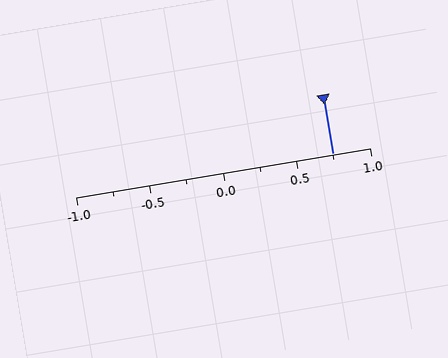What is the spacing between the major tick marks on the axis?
The major ticks are spaced 0.5 apart.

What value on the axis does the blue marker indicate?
The marker indicates approximately 0.75.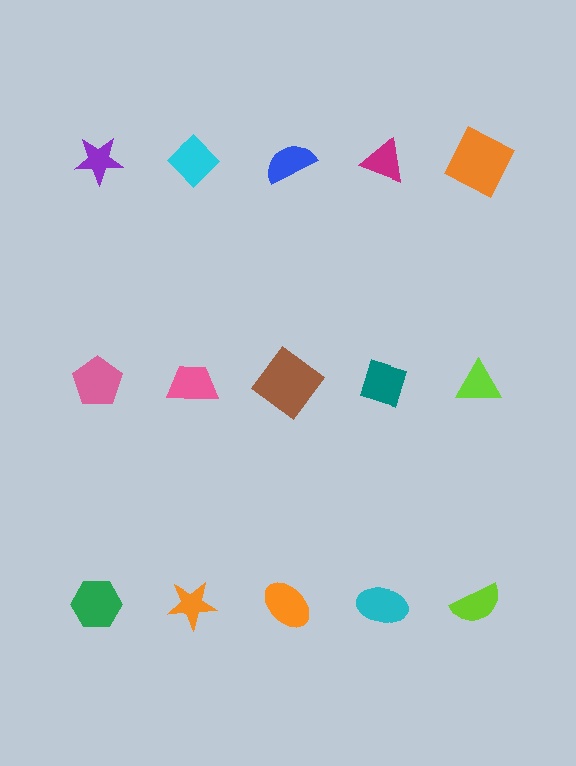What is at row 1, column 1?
A purple star.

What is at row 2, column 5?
A lime triangle.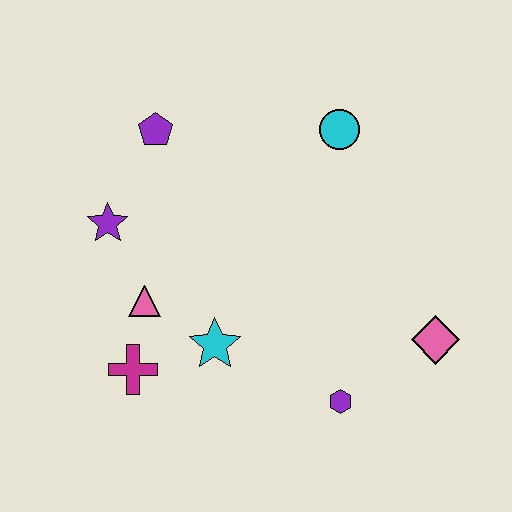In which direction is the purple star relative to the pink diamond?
The purple star is to the left of the pink diamond.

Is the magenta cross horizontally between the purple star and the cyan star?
Yes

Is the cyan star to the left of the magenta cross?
No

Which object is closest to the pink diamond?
The purple hexagon is closest to the pink diamond.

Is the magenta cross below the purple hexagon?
No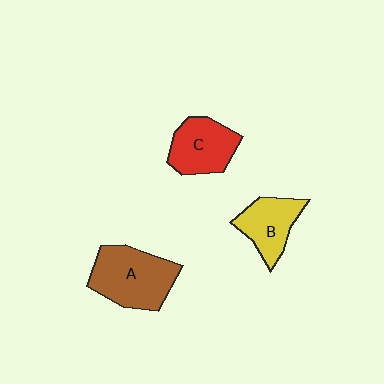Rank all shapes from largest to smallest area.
From largest to smallest: A (brown), C (red), B (yellow).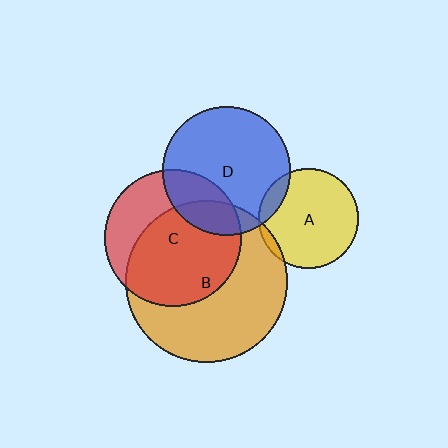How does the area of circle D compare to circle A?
Approximately 1.7 times.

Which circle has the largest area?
Circle B (orange).